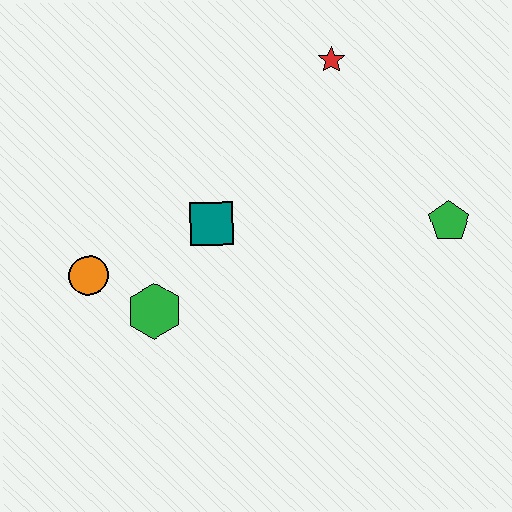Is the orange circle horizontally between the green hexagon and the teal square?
No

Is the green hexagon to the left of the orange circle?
No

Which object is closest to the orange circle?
The green hexagon is closest to the orange circle.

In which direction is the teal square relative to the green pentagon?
The teal square is to the left of the green pentagon.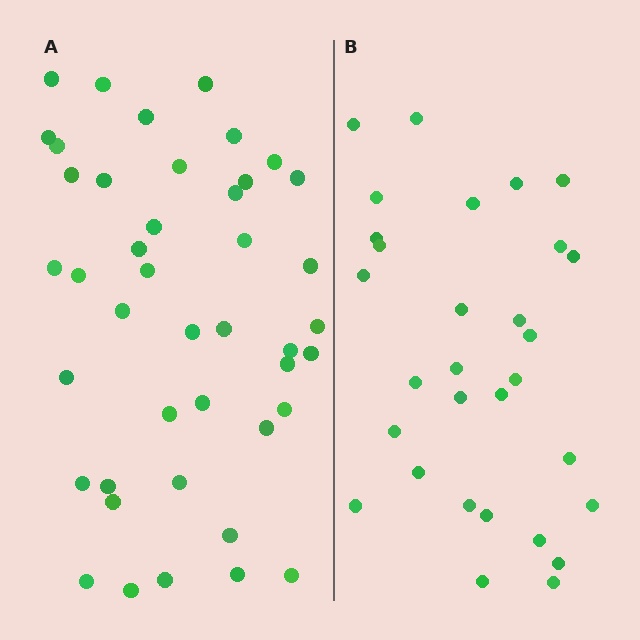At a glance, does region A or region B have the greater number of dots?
Region A (the left region) has more dots.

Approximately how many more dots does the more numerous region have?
Region A has approximately 15 more dots than region B.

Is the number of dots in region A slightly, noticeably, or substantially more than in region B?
Region A has noticeably more, but not dramatically so. The ratio is roughly 1.4 to 1.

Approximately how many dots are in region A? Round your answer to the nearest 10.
About 40 dots. (The exact count is 43, which rounds to 40.)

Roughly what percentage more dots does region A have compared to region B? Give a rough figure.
About 45% more.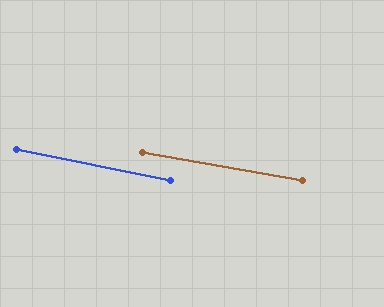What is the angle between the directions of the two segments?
Approximately 2 degrees.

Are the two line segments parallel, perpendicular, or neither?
Parallel — their directions differ by only 1.6°.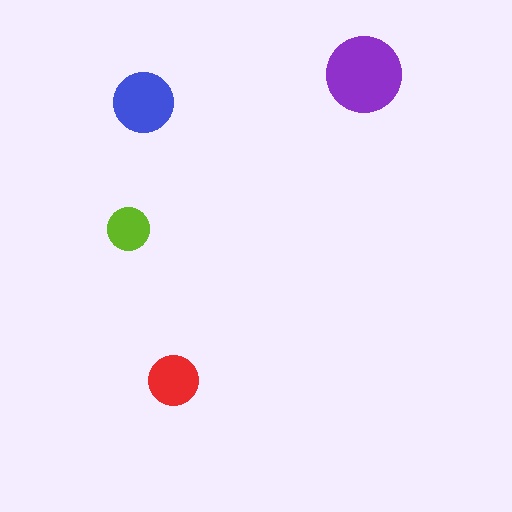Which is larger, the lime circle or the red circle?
The red one.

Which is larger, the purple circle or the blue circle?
The purple one.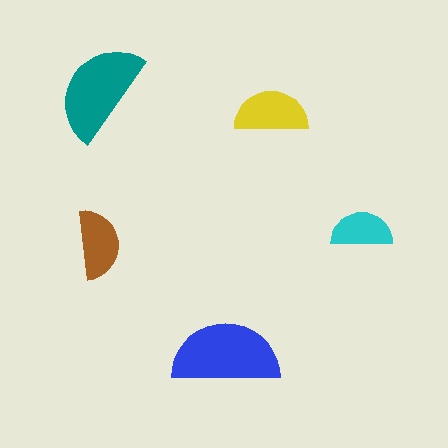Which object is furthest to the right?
The cyan semicircle is rightmost.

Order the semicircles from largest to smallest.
the blue one, the teal one, the yellow one, the brown one, the cyan one.